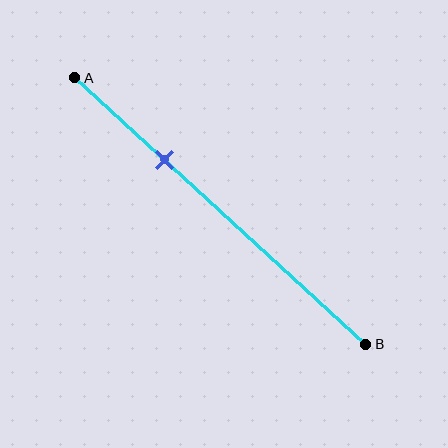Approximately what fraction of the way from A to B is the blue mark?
The blue mark is approximately 30% of the way from A to B.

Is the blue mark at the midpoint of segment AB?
No, the mark is at about 30% from A, not at the 50% midpoint.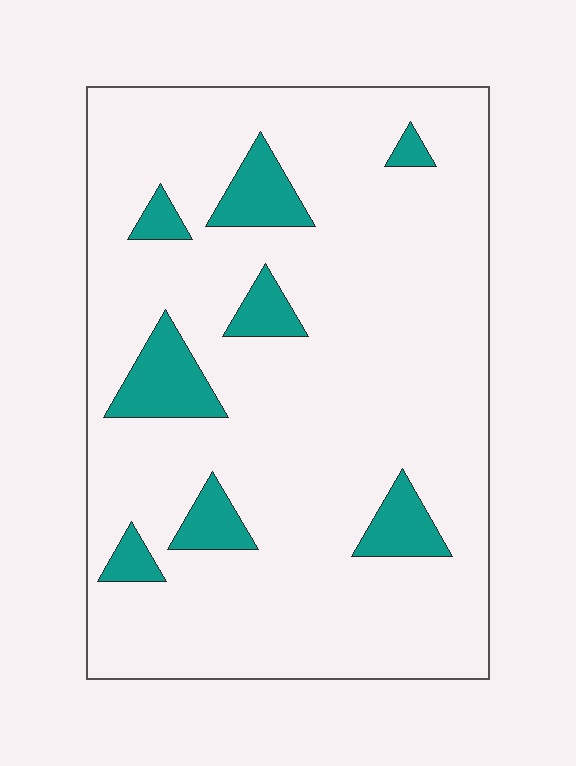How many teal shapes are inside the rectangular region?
8.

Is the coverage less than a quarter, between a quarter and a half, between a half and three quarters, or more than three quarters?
Less than a quarter.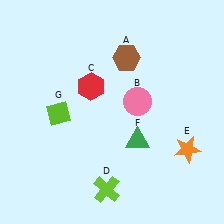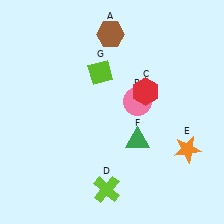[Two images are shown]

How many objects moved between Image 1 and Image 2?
3 objects moved between the two images.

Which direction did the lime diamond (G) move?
The lime diamond (G) moved right.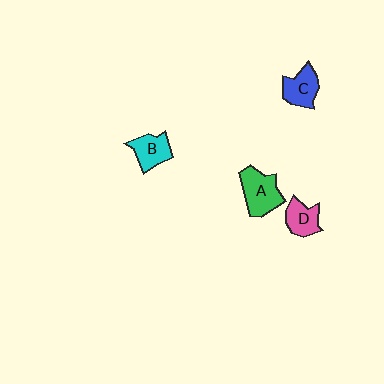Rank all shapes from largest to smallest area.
From largest to smallest: A (green), C (blue), B (cyan), D (pink).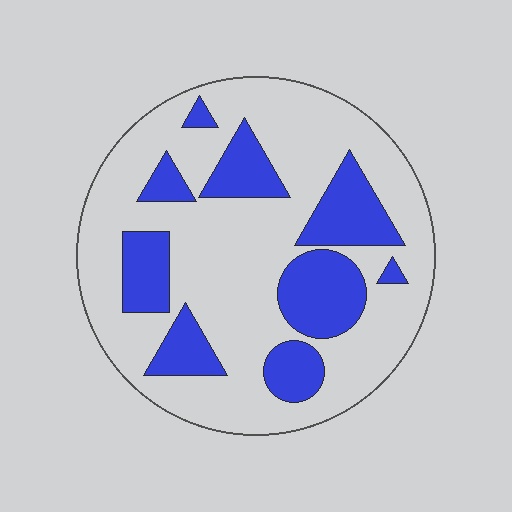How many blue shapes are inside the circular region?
9.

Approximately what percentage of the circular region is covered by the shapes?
Approximately 30%.